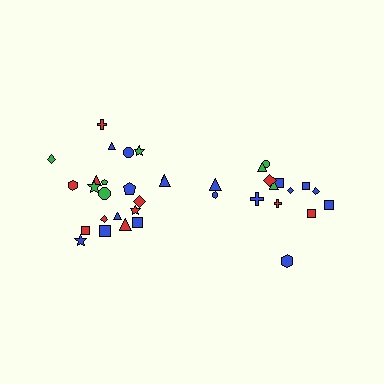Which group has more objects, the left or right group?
The left group.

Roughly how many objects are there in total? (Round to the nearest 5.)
Roughly 35 objects in total.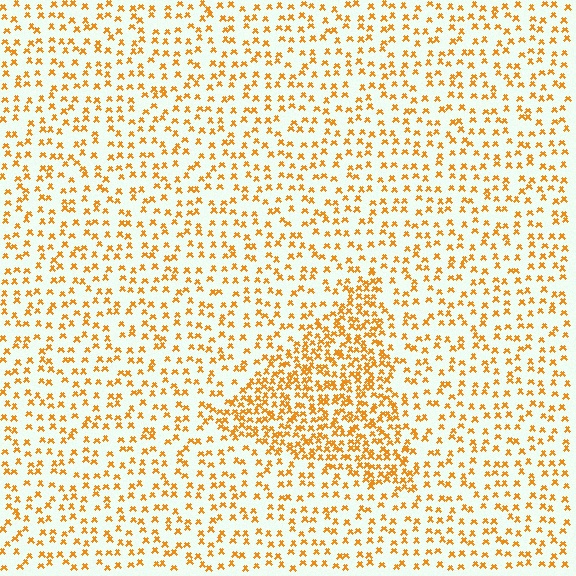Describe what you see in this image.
The image contains small orange elements arranged at two different densities. A triangle-shaped region is visible where the elements are more densely packed than the surrounding area.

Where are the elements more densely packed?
The elements are more densely packed inside the triangle boundary.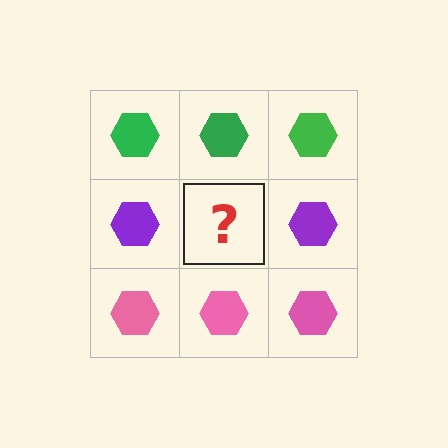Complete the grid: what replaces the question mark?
The question mark should be replaced with a purple hexagon.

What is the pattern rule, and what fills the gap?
The rule is that each row has a consistent color. The gap should be filled with a purple hexagon.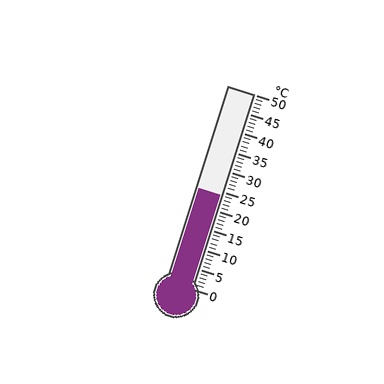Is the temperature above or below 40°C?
The temperature is below 40°C.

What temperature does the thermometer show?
The thermometer shows approximately 24°C.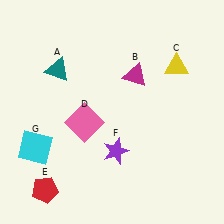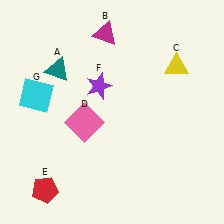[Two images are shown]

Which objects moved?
The objects that moved are: the magenta triangle (B), the purple star (F), the cyan square (G).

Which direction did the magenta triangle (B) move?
The magenta triangle (B) moved up.